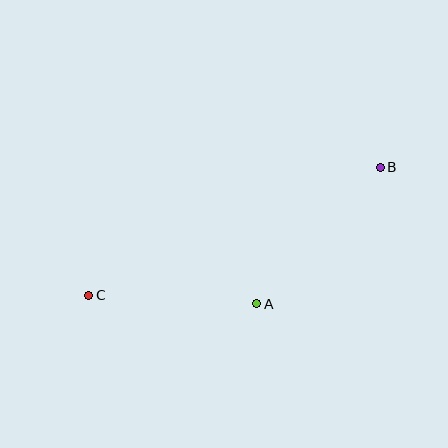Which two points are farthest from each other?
Points B and C are farthest from each other.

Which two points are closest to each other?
Points A and C are closest to each other.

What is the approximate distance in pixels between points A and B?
The distance between A and B is approximately 184 pixels.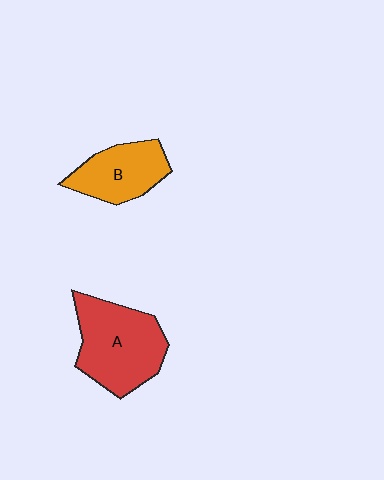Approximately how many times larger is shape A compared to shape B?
Approximately 1.5 times.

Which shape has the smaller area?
Shape B (orange).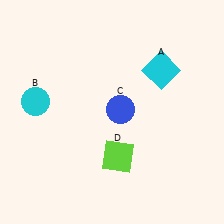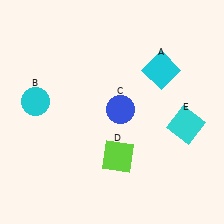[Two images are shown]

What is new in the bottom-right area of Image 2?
A cyan square (E) was added in the bottom-right area of Image 2.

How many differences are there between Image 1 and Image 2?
There is 1 difference between the two images.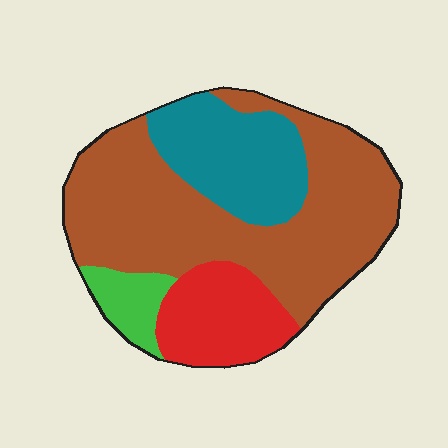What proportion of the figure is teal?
Teal covers around 20% of the figure.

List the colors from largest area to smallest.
From largest to smallest: brown, teal, red, green.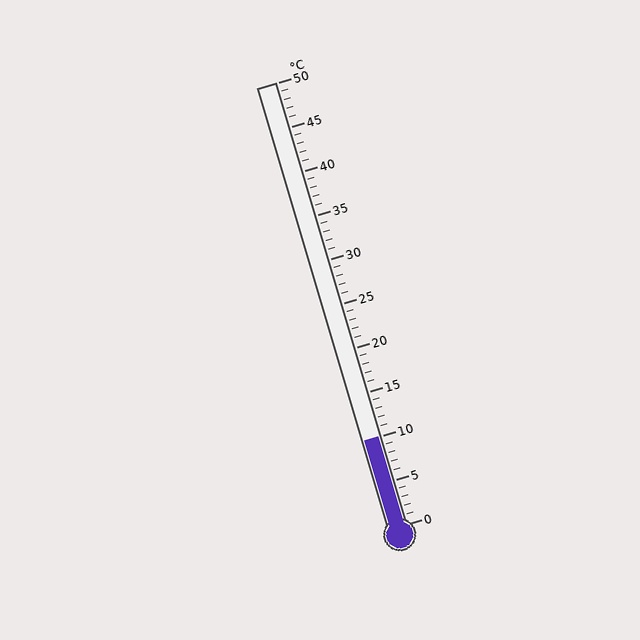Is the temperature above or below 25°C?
The temperature is below 25°C.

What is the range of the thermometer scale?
The thermometer scale ranges from 0°C to 50°C.